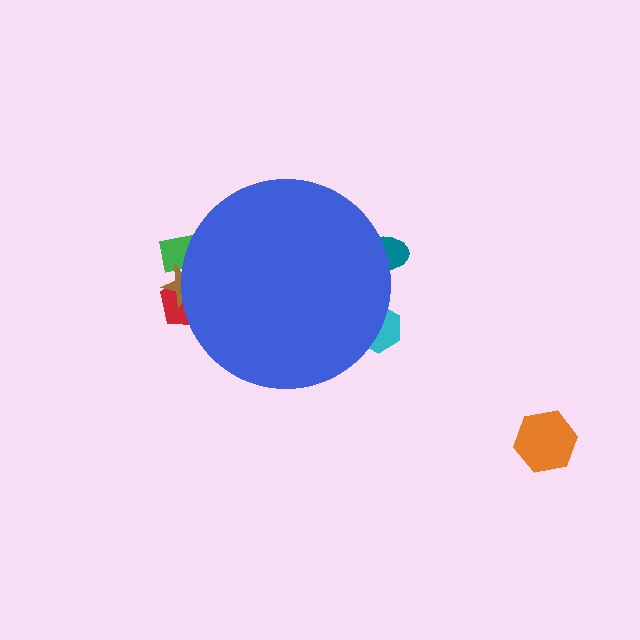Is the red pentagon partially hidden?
Yes, the red pentagon is partially hidden behind the blue circle.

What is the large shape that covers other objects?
A blue circle.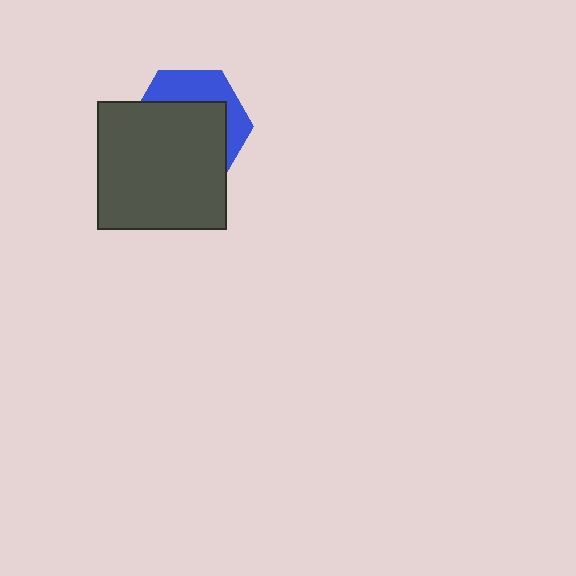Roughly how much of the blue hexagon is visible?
A small part of it is visible (roughly 34%).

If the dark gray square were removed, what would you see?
You would see the complete blue hexagon.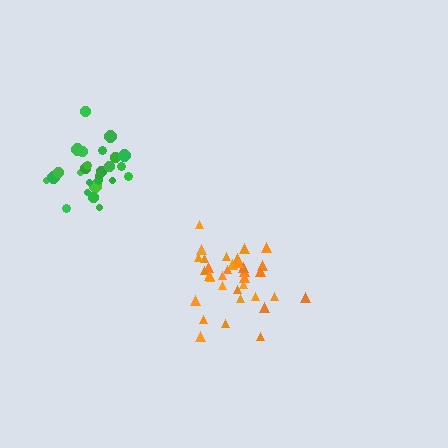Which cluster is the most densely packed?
Green.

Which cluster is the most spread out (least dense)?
Orange.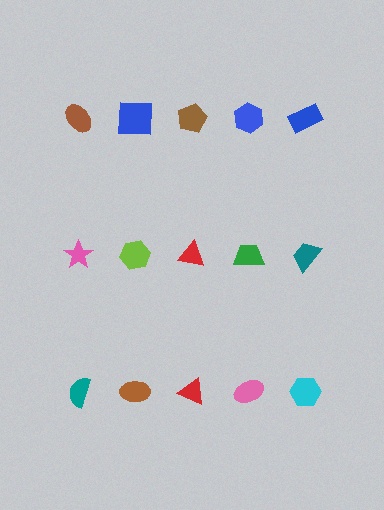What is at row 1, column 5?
A blue rectangle.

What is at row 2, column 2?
A lime hexagon.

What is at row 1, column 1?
A brown ellipse.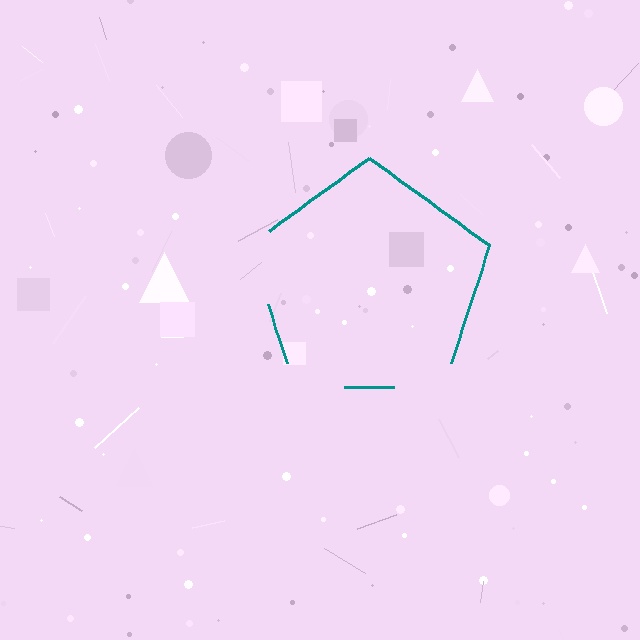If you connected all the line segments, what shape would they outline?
They would outline a pentagon.